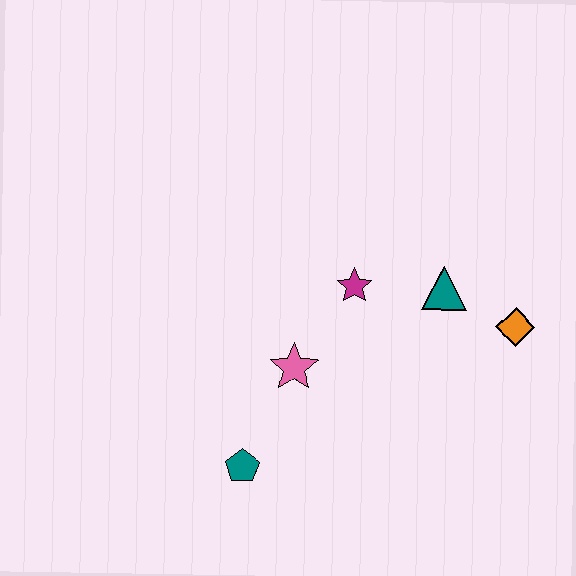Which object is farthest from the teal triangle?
The teal pentagon is farthest from the teal triangle.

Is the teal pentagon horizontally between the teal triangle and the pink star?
No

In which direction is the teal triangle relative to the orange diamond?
The teal triangle is to the left of the orange diamond.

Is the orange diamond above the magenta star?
No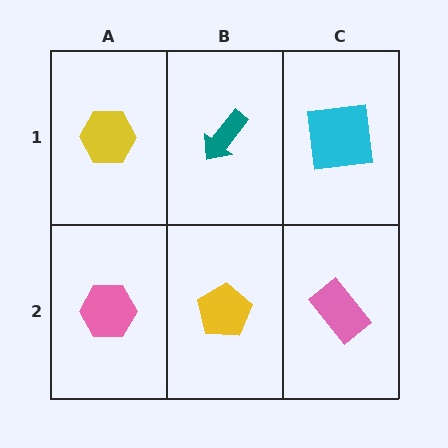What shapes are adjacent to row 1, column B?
A yellow pentagon (row 2, column B), a yellow hexagon (row 1, column A), a cyan square (row 1, column C).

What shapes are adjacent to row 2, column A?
A yellow hexagon (row 1, column A), a yellow pentagon (row 2, column B).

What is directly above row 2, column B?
A teal arrow.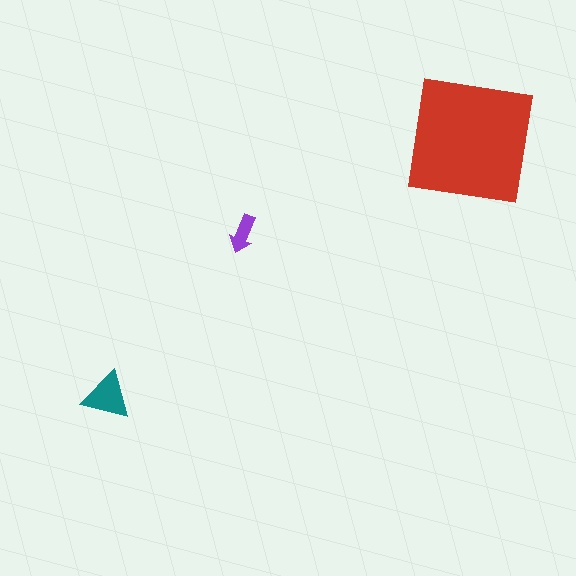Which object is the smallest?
The purple arrow.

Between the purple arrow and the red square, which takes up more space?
The red square.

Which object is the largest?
The red square.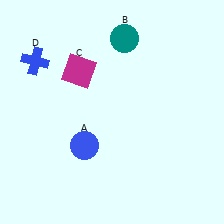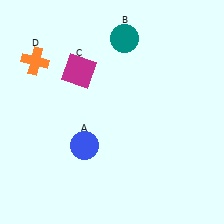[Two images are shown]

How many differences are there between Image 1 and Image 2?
There is 1 difference between the two images.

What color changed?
The cross (D) changed from blue in Image 1 to orange in Image 2.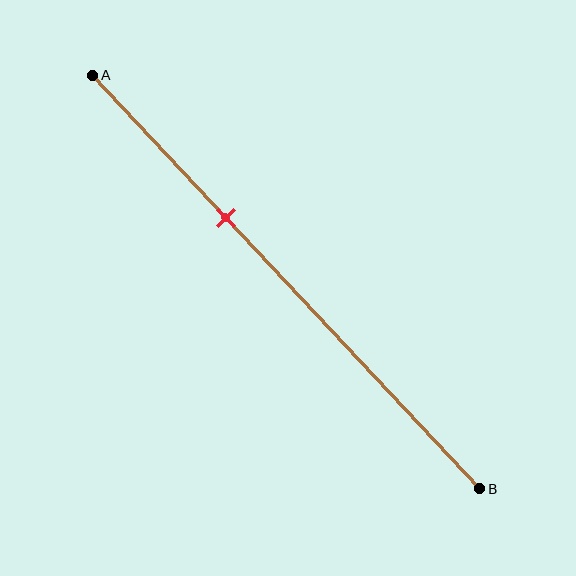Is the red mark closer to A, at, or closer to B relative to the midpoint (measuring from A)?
The red mark is closer to point A than the midpoint of segment AB.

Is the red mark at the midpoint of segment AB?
No, the mark is at about 35% from A, not at the 50% midpoint.